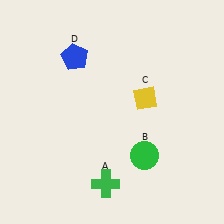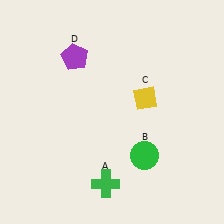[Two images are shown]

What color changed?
The pentagon (D) changed from blue in Image 1 to purple in Image 2.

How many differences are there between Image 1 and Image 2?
There is 1 difference between the two images.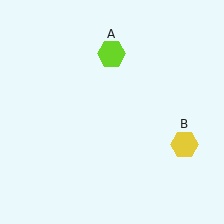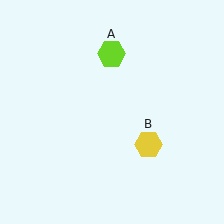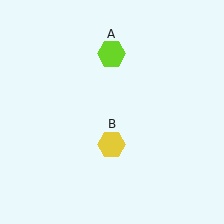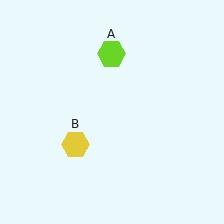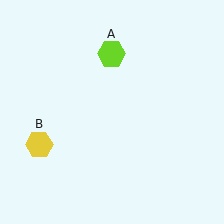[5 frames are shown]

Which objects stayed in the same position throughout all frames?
Lime hexagon (object A) remained stationary.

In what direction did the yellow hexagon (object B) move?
The yellow hexagon (object B) moved left.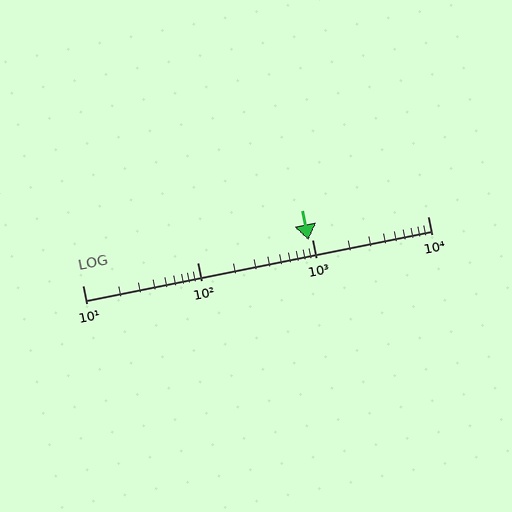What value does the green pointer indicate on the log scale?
The pointer indicates approximately 920.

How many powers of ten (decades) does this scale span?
The scale spans 3 decades, from 10 to 10000.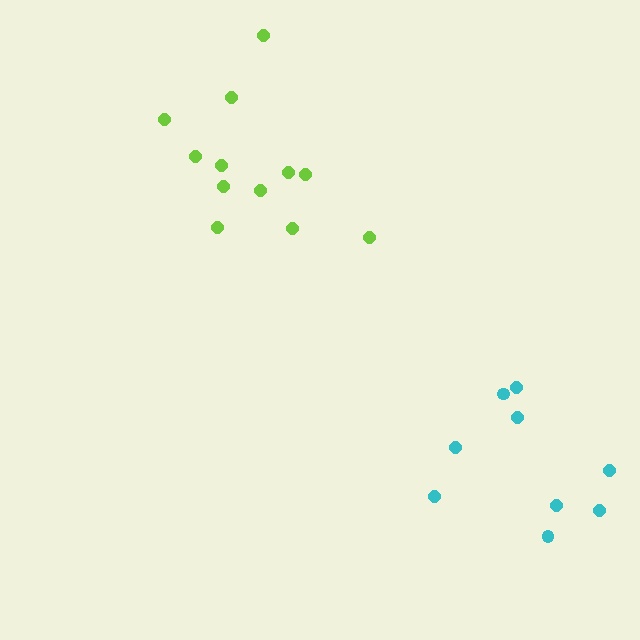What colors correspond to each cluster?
The clusters are colored: cyan, lime.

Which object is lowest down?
The cyan cluster is bottommost.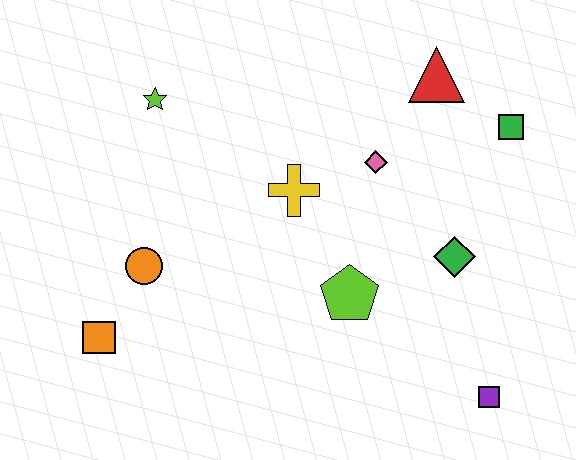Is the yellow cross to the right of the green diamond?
No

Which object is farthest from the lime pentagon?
The lime star is farthest from the lime pentagon.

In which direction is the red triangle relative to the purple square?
The red triangle is above the purple square.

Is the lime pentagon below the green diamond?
Yes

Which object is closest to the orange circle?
The orange square is closest to the orange circle.